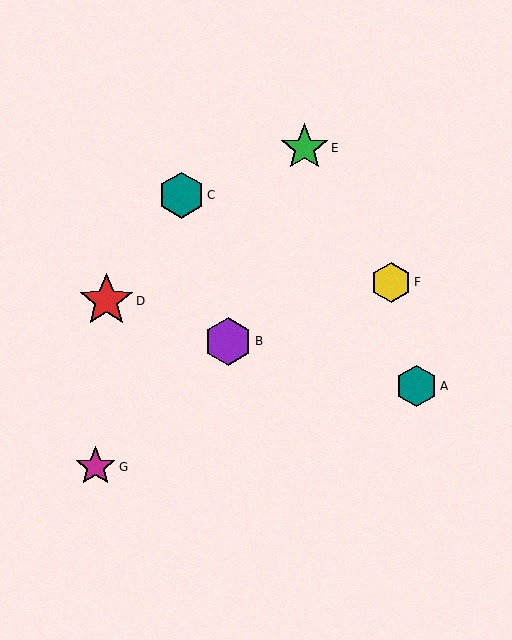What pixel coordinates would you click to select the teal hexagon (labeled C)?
Click at (181, 195) to select the teal hexagon C.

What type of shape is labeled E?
Shape E is a green star.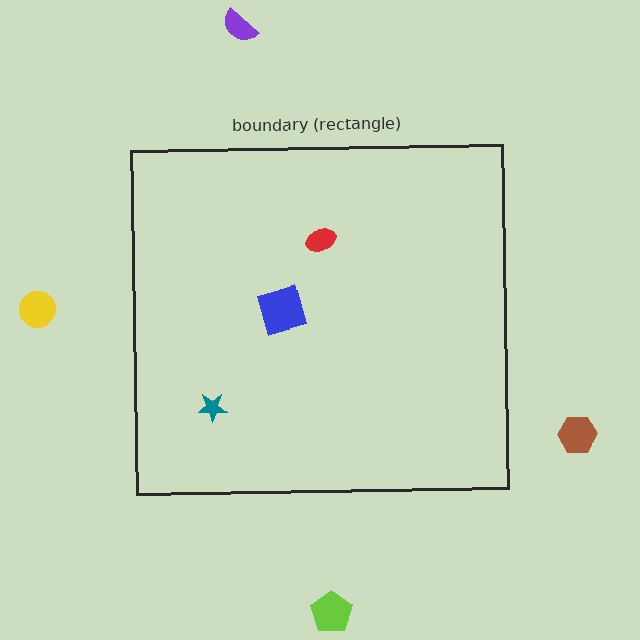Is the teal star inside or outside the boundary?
Inside.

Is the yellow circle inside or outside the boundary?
Outside.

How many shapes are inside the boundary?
3 inside, 4 outside.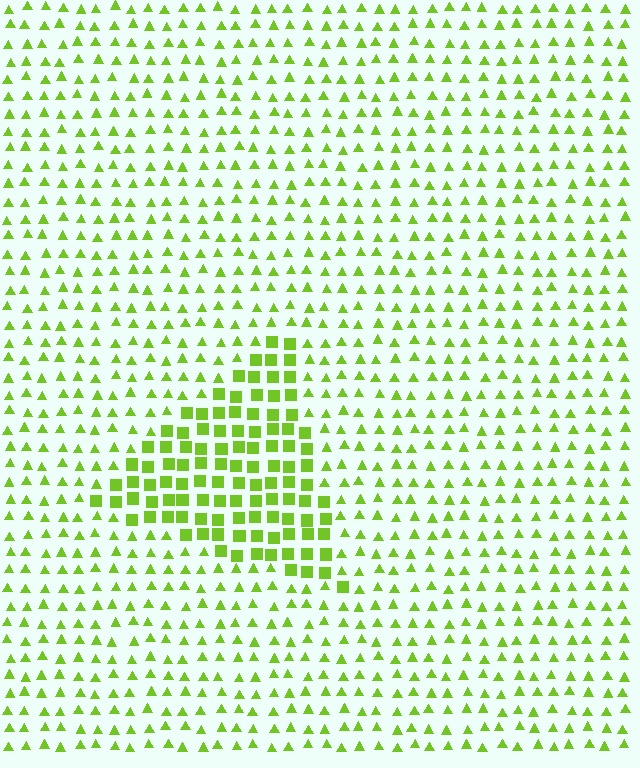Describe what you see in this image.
The image is filled with small lime elements arranged in a uniform grid. A triangle-shaped region contains squares, while the surrounding area contains triangles. The boundary is defined purely by the change in element shape.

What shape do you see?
I see a triangle.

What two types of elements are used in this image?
The image uses squares inside the triangle region and triangles outside it.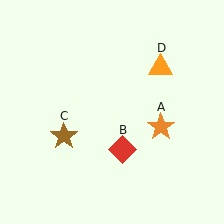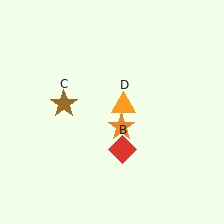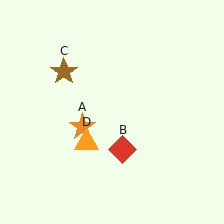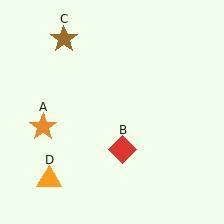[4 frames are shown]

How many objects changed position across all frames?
3 objects changed position: orange star (object A), brown star (object C), orange triangle (object D).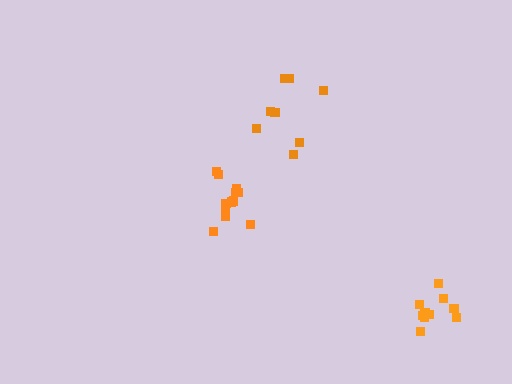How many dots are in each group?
Group 1: 12 dots, Group 2: 10 dots, Group 3: 8 dots (30 total).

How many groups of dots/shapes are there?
There are 3 groups.